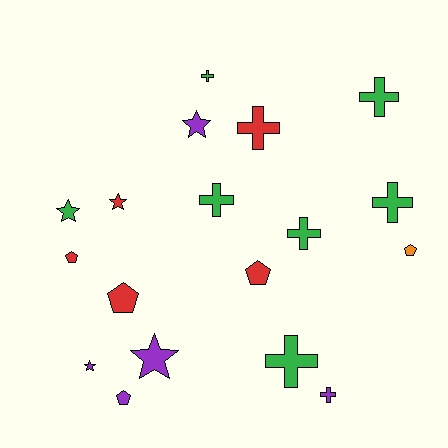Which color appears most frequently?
Green, with 7 objects.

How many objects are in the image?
There are 18 objects.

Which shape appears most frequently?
Cross, with 8 objects.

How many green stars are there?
There is 1 green star.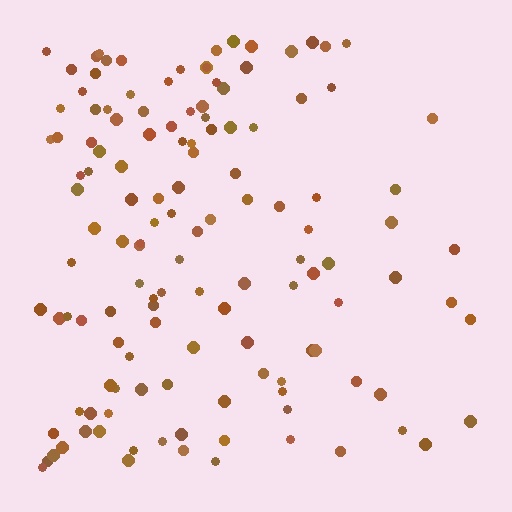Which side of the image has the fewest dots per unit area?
The right.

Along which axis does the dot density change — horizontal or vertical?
Horizontal.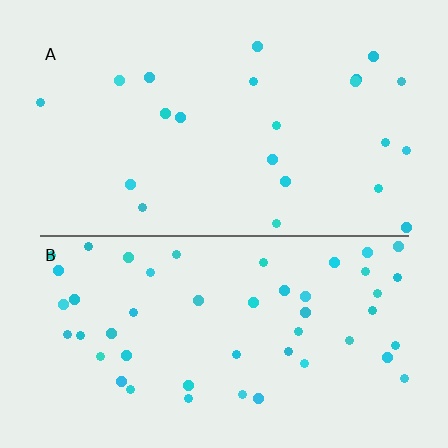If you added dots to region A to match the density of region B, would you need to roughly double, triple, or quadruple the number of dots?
Approximately double.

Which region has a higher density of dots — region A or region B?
B (the bottom).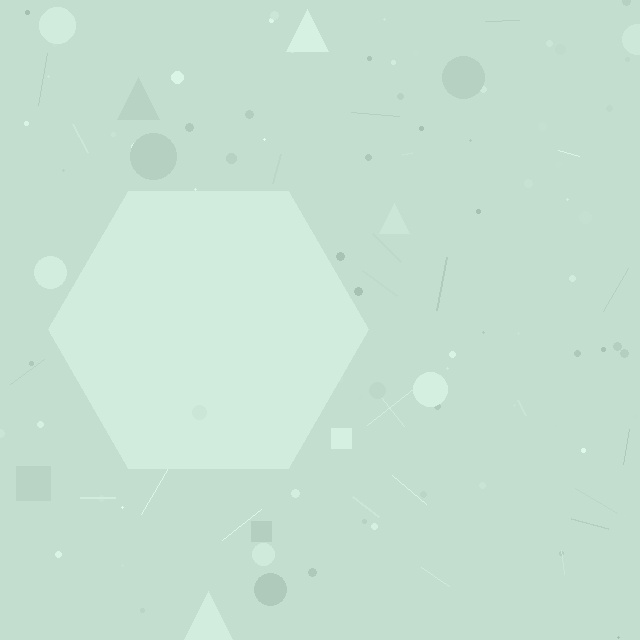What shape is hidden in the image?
A hexagon is hidden in the image.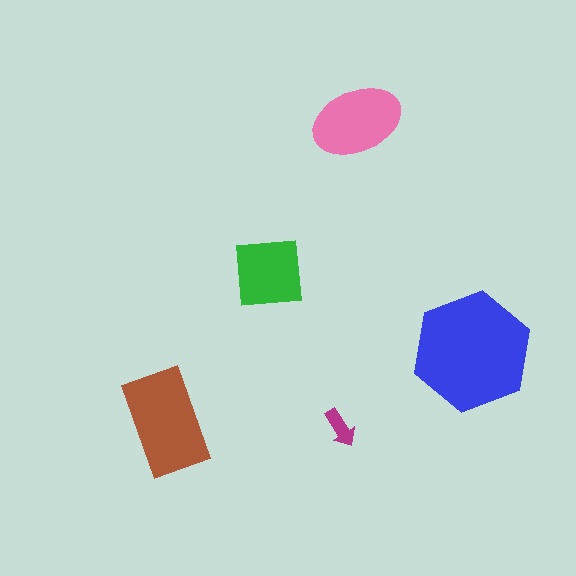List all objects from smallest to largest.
The magenta arrow, the green square, the pink ellipse, the brown rectangle, the blue hexagon.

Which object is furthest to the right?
The blue hexagon is rightmost.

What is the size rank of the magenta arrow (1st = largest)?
5th.